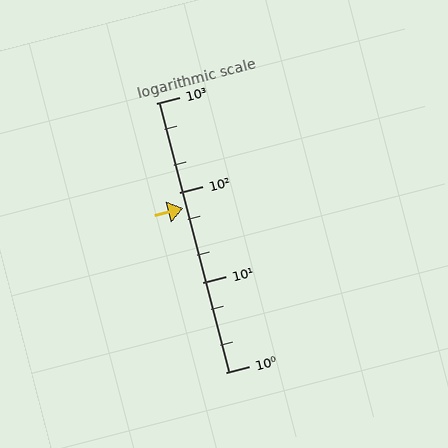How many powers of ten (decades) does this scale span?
The scale spans 3 decades, from 1 to 1000.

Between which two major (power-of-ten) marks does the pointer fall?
The pointer is between 10 and 100.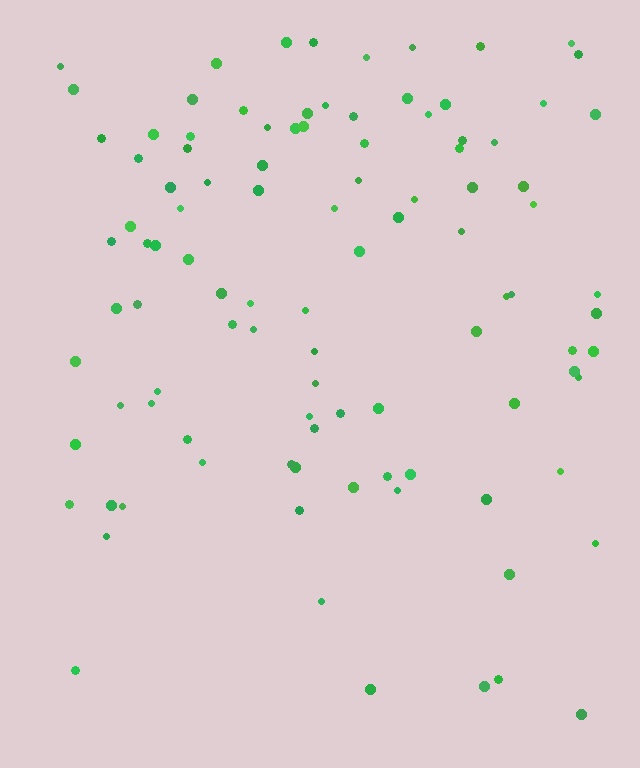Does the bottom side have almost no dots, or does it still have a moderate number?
Still a moderate number, just noticeably fewer than the top.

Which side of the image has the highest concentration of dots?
The top.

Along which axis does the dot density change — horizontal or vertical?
Vertical.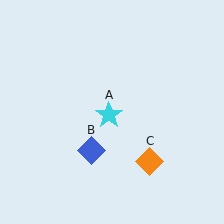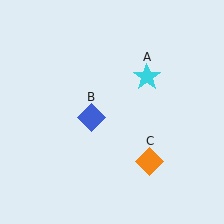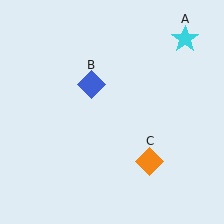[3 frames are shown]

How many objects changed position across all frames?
2 objects changed position: cyan star (object A), blue diamond (object B).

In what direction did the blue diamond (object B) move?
The blue diamond (object B) moved up.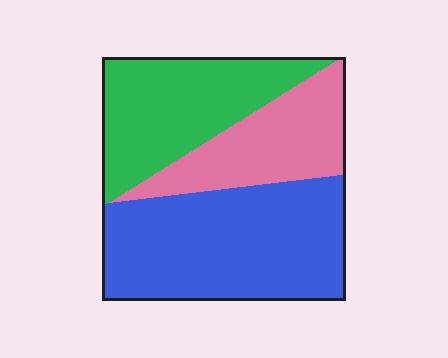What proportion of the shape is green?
Green takes up between a sixth and a third of the shape.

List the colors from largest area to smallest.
From largest to smallest: blue, green, pink.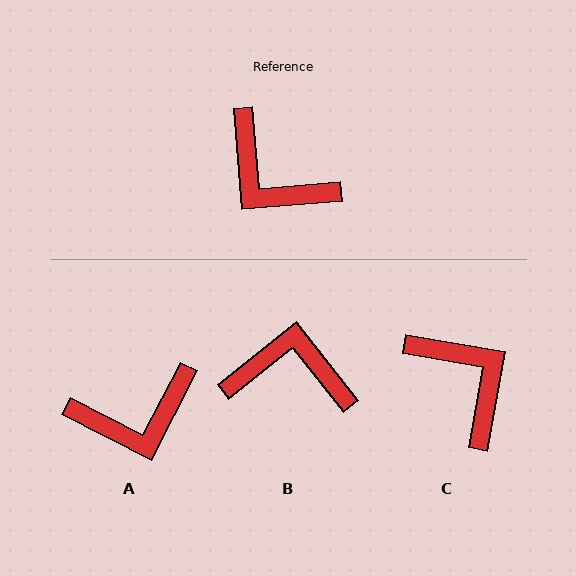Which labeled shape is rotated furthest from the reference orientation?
C, about 165 degrees away.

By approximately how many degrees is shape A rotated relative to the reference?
Approximately 58 degrees counter-clockwise.